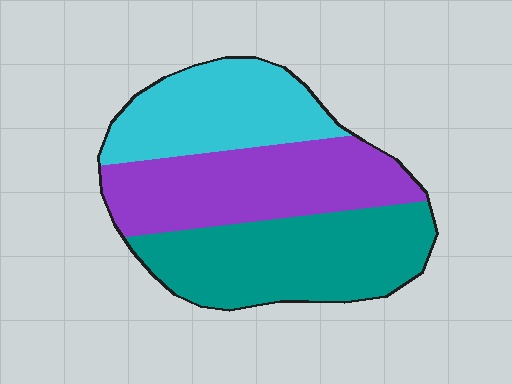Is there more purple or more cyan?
Purple.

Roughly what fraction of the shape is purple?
Purple covers around 35% of the shape.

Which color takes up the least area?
Cyan, at roughly 25%.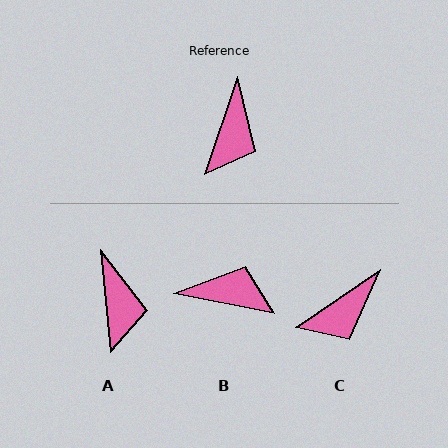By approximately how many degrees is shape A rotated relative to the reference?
Approximately 24 degrees counter-clockwise.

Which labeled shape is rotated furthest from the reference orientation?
B, about 97 degrees away.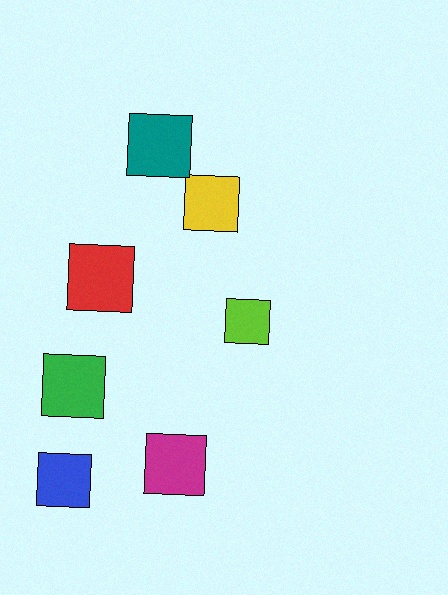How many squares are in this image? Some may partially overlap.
There are 7 squares.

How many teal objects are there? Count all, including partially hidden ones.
There is 1 teal object.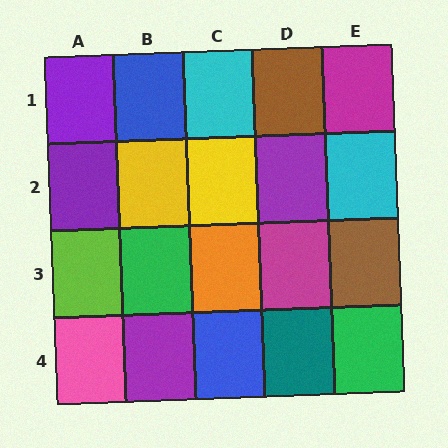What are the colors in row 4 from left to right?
Pink, purple, blue, teal, green.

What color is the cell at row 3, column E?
Brown.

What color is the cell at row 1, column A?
Purple.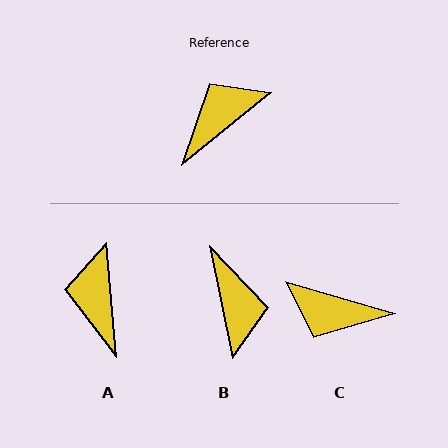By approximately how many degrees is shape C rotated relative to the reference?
Approximately 125 degrees counter-clockwise.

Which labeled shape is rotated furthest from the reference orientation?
C, about 125 degrees away.